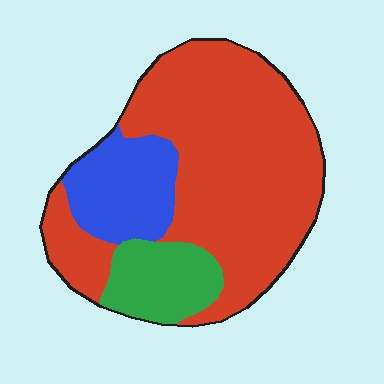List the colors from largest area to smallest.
From largest to smallest: red, blue, green.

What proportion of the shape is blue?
Blue covers 18% of the shape.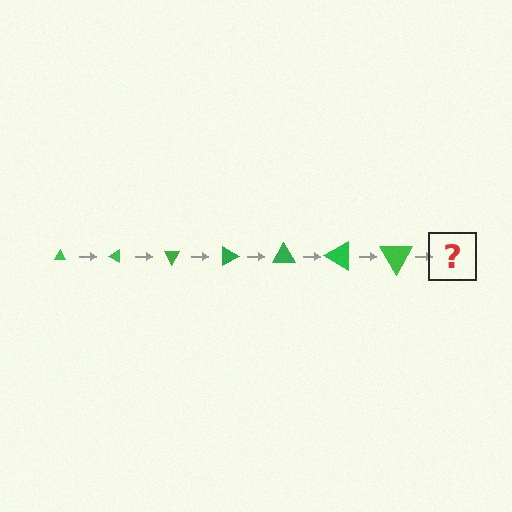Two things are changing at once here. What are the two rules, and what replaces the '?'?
The two rules are that the triangle grows larger each step and it rotates 30 degrees each step. The '?' should be a triangle, larger than the previous one and rotated 210 degrees from the start.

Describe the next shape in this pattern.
It should be a triangle, larger than the previous one and rotated 210 degrees from the start.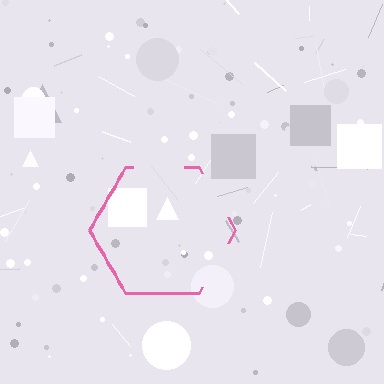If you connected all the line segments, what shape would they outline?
They would outline a hexagon.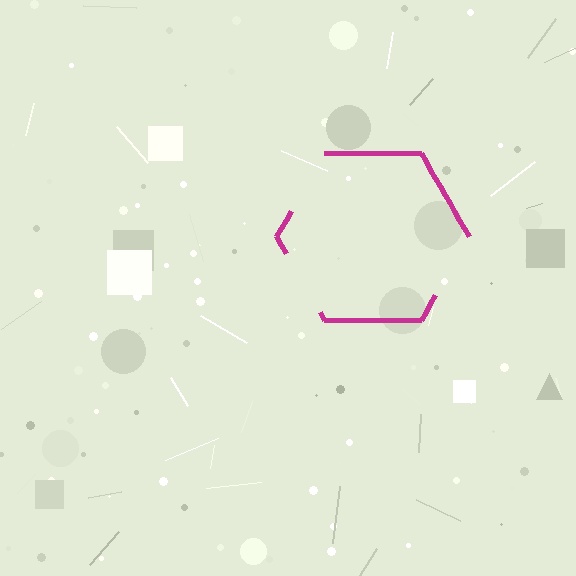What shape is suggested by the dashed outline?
The dashed outline suggests a hexagon.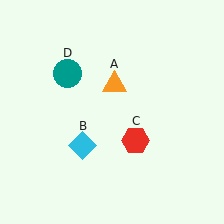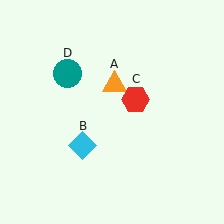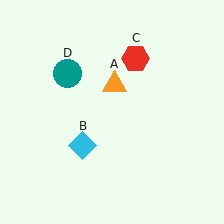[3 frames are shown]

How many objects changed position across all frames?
1 object changed position: red hexagon (object C).